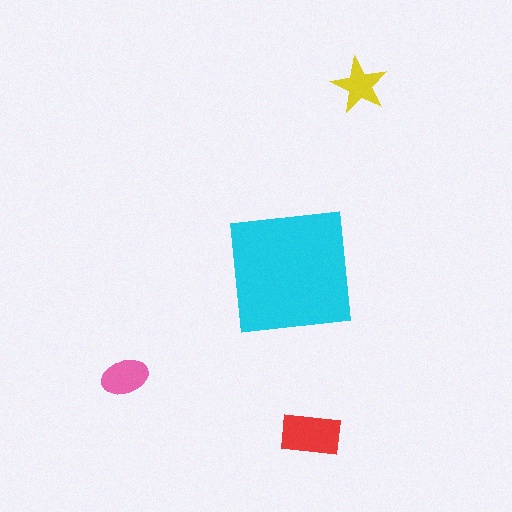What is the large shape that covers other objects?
A cyan square.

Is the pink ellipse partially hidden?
No, the pink ellipse is fully visible.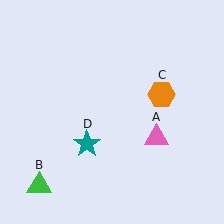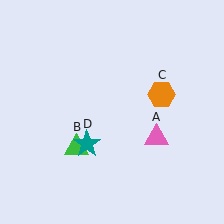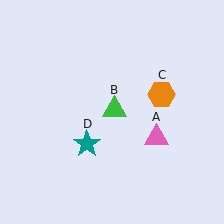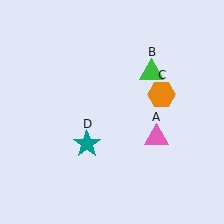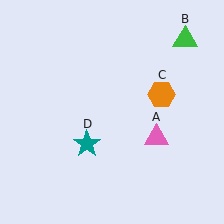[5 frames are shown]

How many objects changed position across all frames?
1 object changed position: green triangle (object B).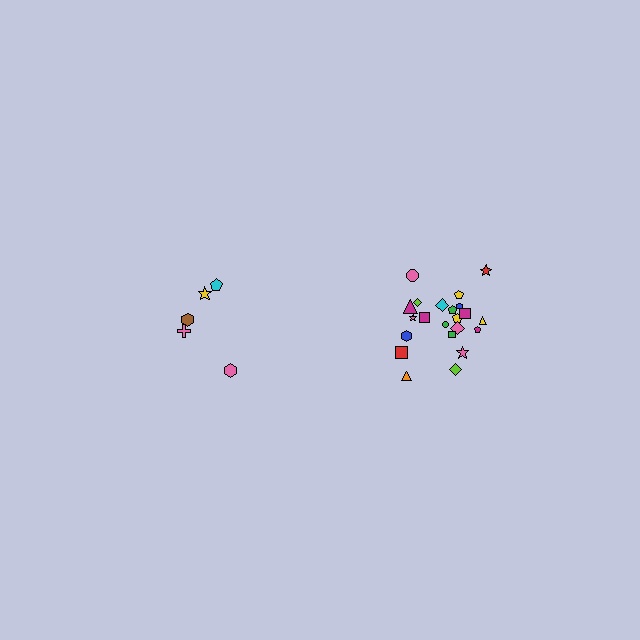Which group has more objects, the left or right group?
The right group.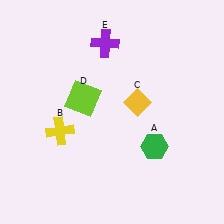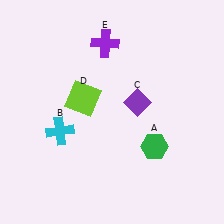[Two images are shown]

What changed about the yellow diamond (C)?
In Image 1, C is yellow. In Image 2, it changed to purple.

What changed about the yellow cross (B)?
In Image 1, B is yellow. In Image 2, it changed to cyan.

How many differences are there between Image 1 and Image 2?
There are 2 differences between the two images.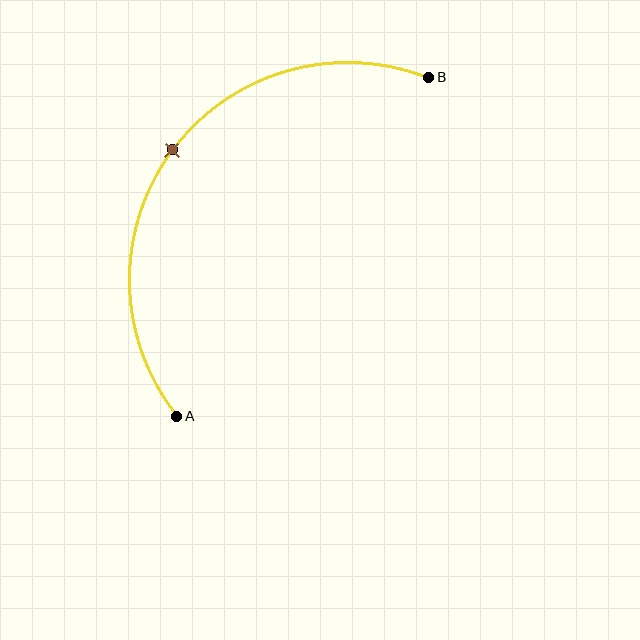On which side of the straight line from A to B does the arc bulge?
The arc bulges above and to the left of the straight line connecting A and B.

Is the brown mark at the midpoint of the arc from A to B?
Yes. The brown mark lies on the arc at equal arc-length from both A and B — it is the arc midpoint.